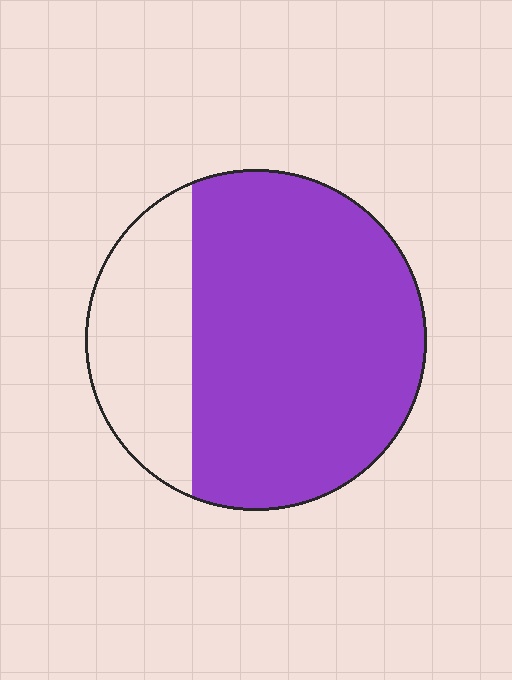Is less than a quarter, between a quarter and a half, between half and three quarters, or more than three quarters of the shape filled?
Between half and three quarters.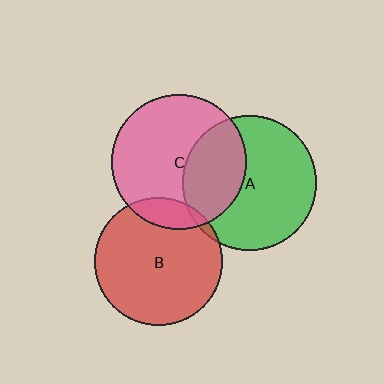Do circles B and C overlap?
Yes.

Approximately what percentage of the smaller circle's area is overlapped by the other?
Approximately 15%.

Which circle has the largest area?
Circle C (pink).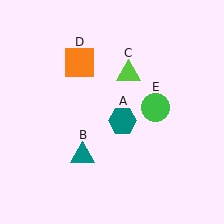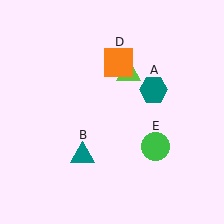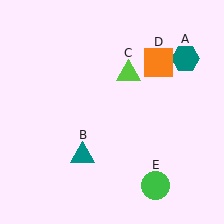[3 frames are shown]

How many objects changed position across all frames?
3 objects changed position: teal hexagon (object A), orange square (object D), green circle (object E).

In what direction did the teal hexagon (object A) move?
The teal hexagon (object A) moved up and to the right.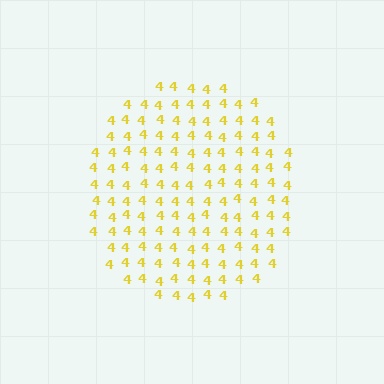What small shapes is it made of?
It is made of small digit 4's.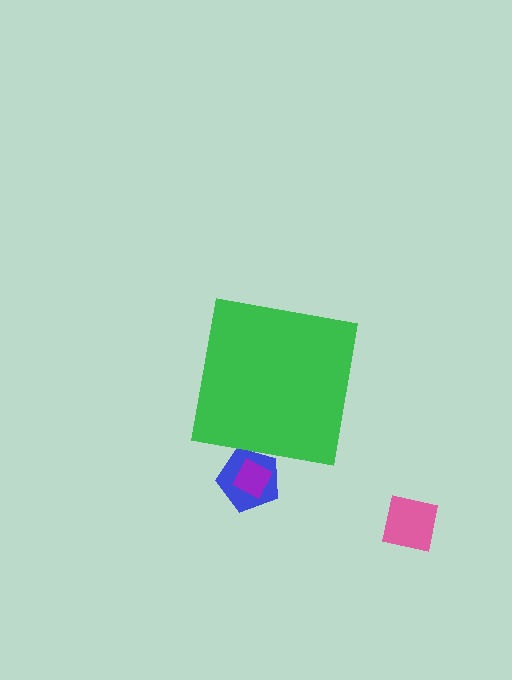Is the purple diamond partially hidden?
Yes, the purple diamond is partially hidden behind the green square.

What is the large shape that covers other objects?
A green square.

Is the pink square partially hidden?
No, the pink square is fully visible.